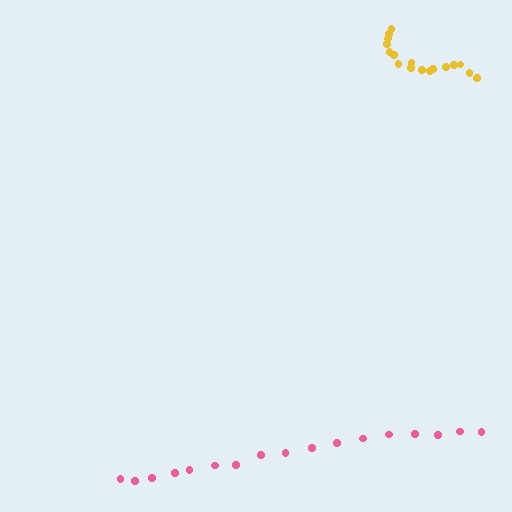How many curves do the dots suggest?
There are 2 distinct paths.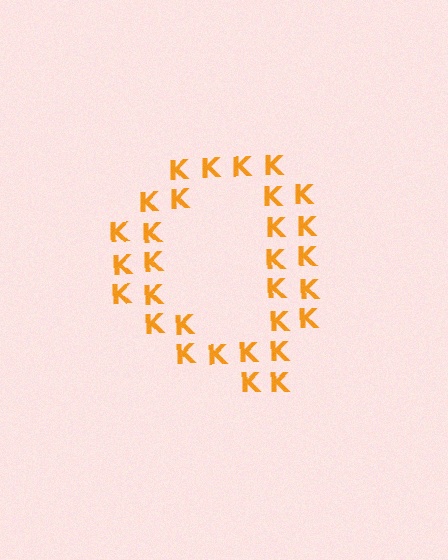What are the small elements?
The small elements are letter K's.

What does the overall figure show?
The overall figure shows the letter Q.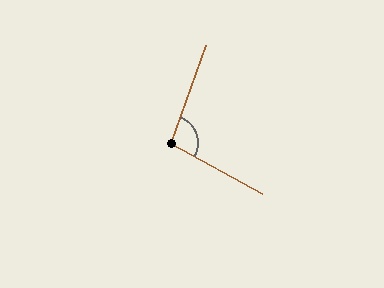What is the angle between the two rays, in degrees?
Approximately 99 degrees.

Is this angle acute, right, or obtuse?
It is obtuse.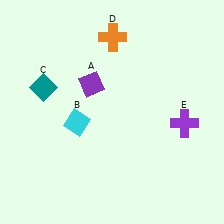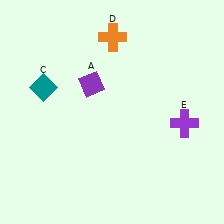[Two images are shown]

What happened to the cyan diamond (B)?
The cyan diamond (B) was removed in Image 2. It was in the bottom-left area of Image 1.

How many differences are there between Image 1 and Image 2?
There is 1 difference between the two images.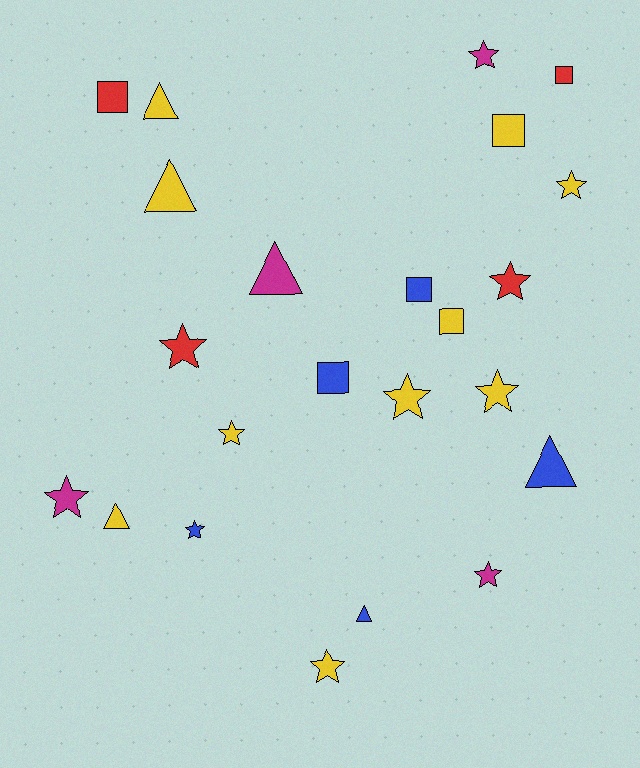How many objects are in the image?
There are 23 objects.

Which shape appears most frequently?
Star, with 11 objects.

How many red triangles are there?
There are no red triangles.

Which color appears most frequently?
Yellow, with 10 objects.